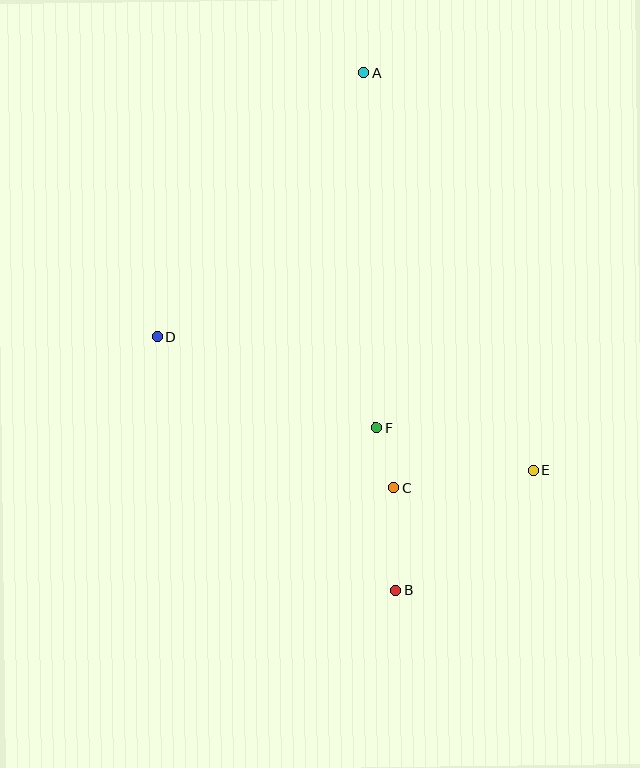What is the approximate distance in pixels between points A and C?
The distance between A and C is approximately 416 pixels.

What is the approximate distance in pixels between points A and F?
The distance between A and F is approximately 356 pixels.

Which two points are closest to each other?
Points C and F are closest to each other.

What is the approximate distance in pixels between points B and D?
The distance between B and D is approximately 348 pixels.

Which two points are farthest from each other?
Points A and B are farthest from each other.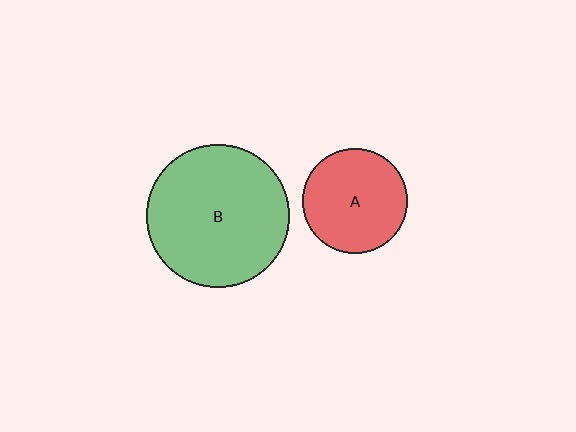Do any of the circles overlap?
No, none of the circles overlap.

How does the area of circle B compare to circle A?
Approximately 1.9 times.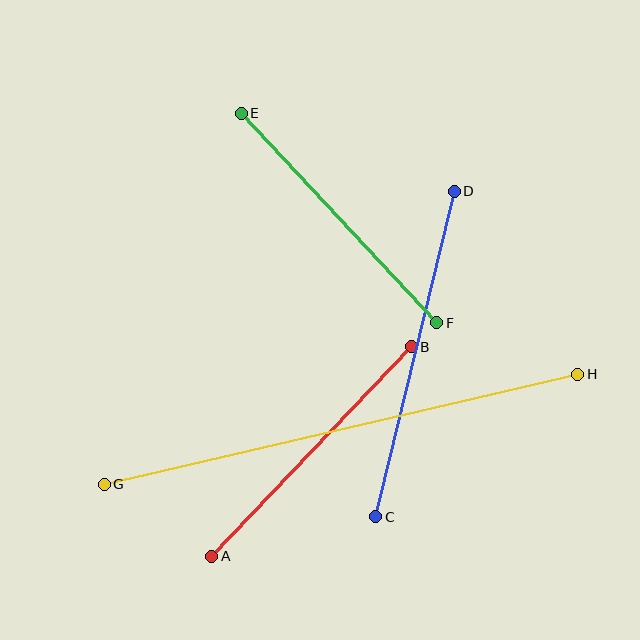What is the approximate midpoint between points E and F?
The midpoint is at approximately (339, 218) pixels.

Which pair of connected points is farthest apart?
Points G and H are farthest apart.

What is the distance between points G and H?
The distance is approximately 486 pixels.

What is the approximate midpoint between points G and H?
The midpoint is at approximately (341, 429) pixels.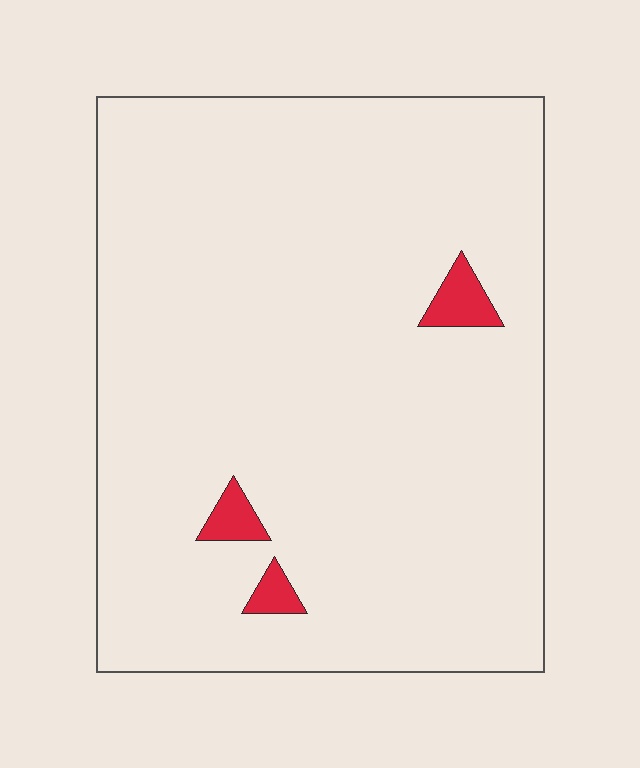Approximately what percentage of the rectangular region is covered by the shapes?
Approximately 5%.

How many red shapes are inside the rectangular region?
3.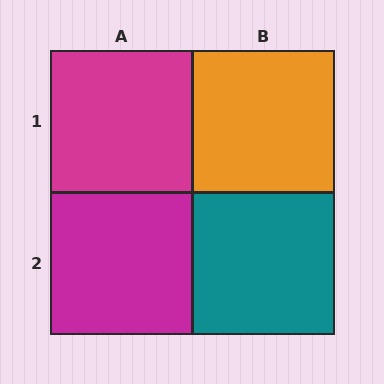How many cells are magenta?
2 cells are magenta.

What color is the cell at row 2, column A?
Magenta.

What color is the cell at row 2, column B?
Teal.